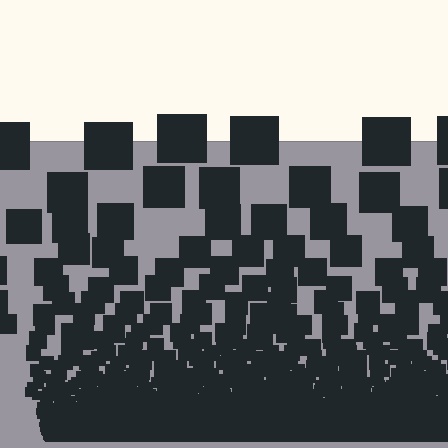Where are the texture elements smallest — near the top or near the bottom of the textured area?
Near the bottom.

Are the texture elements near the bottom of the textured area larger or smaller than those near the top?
Smaller. The gradient is inverted — elements near the bottom are smaller and denser.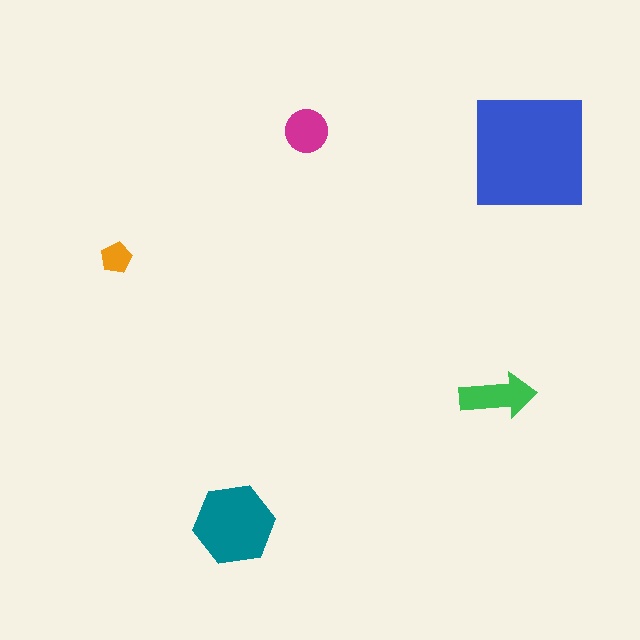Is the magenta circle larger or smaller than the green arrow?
Smaller.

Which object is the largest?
The blue square.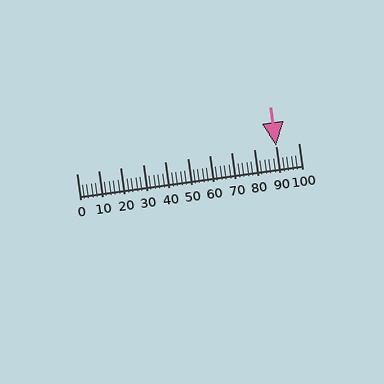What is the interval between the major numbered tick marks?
The major tick marks are spaced 10 units apart.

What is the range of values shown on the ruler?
The ruler shows values from 0 to 100.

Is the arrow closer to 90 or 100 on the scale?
The arrow is closer to 90.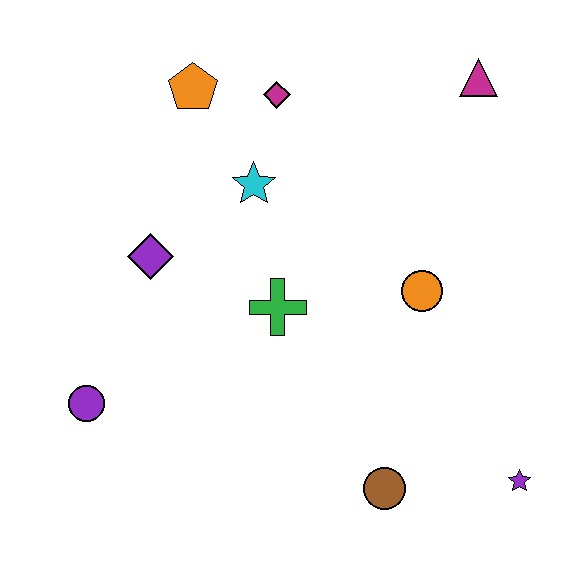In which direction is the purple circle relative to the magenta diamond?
The purple circle is below the magenta diamond.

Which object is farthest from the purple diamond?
The purple star is farthest from the purple diamond.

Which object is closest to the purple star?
The brown circle is closest to the purple star.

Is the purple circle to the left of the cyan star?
Yes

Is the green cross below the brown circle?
No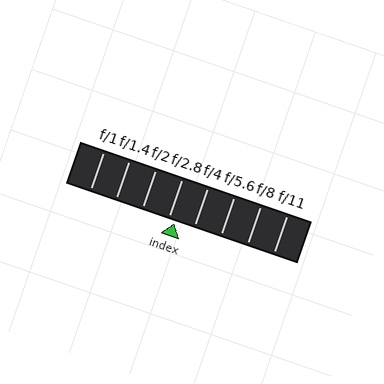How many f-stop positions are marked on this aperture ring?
There are 8 f-stop positions marked.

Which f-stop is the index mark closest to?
The index mark is closest to f/2.8.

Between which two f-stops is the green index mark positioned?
The index mark is between f/2.8 and f/4.